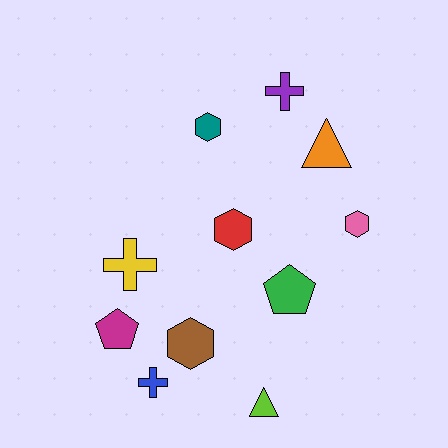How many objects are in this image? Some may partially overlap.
There are 11 objects.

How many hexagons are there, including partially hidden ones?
There are 4 hexagons.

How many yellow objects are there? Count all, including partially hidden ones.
There is 1 yellow object.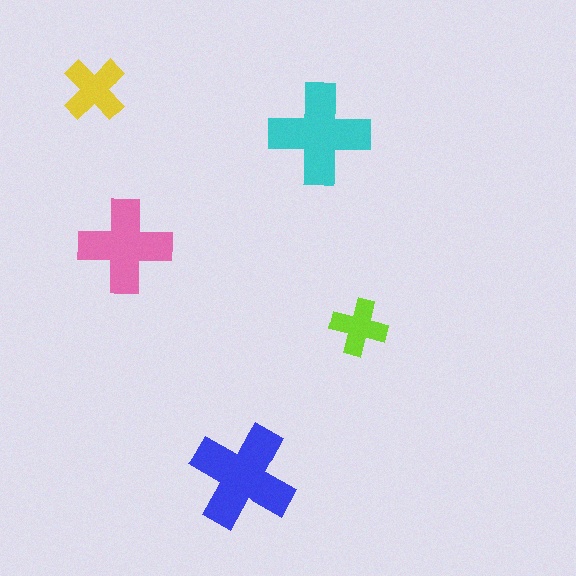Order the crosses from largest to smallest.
the blue one, the cyan one, the pink one, the yellow one, the lime one.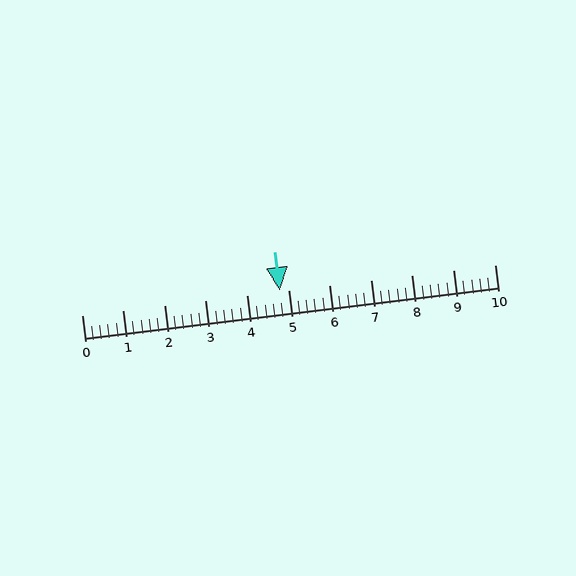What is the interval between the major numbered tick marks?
The major tick marks are spaced 1 units apart.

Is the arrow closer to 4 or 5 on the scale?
The arrow is closer to 5.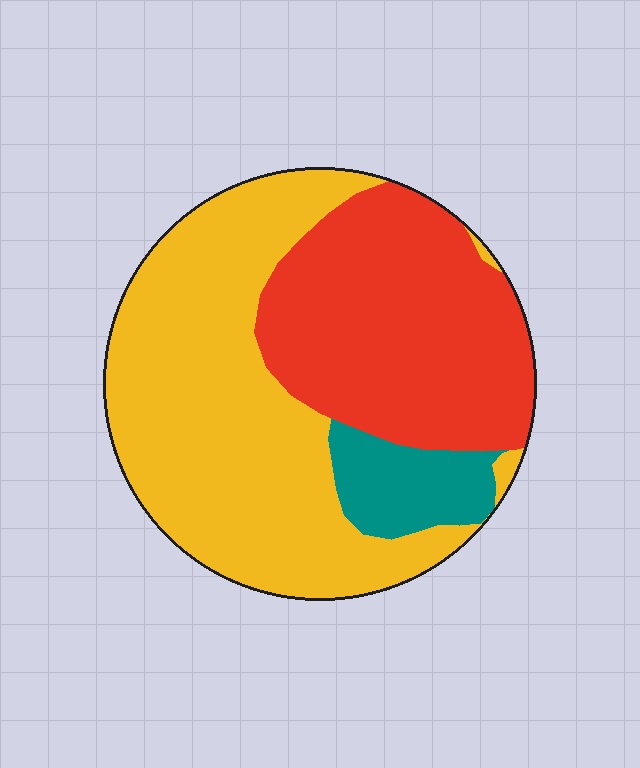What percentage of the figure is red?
Red takes up about three eighths (3/8) of the figure.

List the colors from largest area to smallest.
From largest to smallest: yellow, red, teal.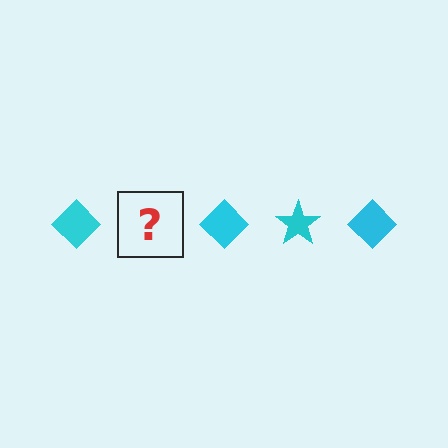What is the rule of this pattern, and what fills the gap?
The rule is that the pattern cycles through diamond, star shapes in cyan. The gap should be filled with a cyan star.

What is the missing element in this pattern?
The missing element is a cyan star.